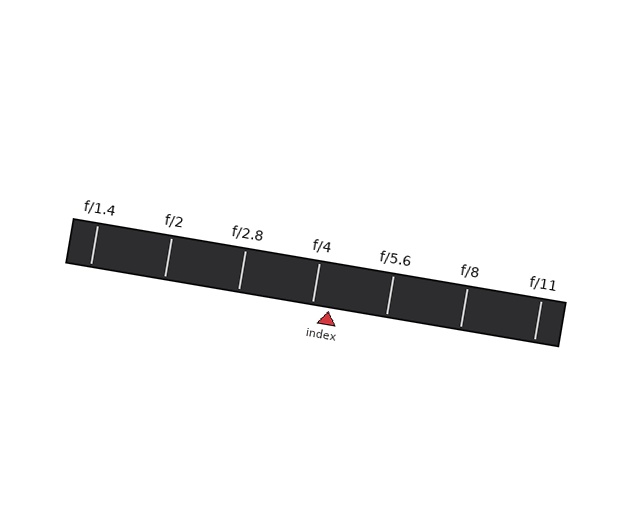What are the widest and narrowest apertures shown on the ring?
The widest aperture shown is f/1.4 and the narrowest is f/11.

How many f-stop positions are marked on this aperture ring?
There are 7 f-stop positions marked.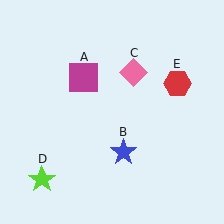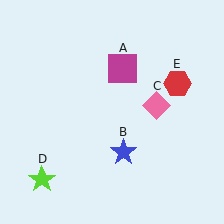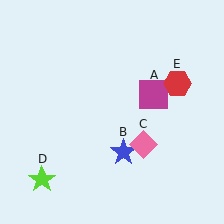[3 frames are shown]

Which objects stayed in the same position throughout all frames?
Blue star (object B) and lime star (object D) and red hexagon (object E) remained stationary.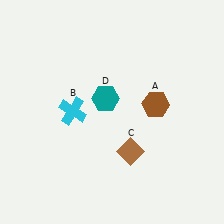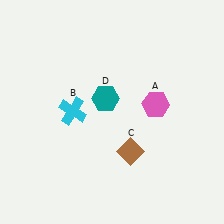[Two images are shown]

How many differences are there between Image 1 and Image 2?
There is 1 difference between the two images.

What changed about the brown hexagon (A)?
In Image 1, A is brown. In Image 2, it changed to pink.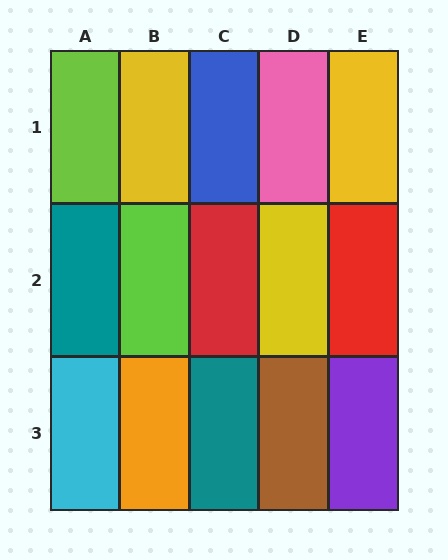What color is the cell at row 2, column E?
Red.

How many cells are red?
2 cells are red.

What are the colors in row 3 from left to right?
Cyan, orange, teal, brown, purple.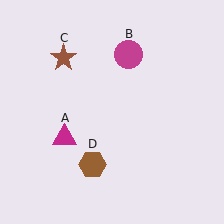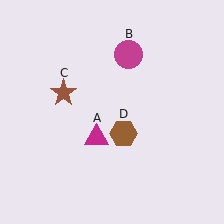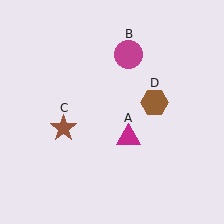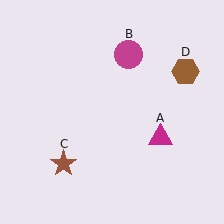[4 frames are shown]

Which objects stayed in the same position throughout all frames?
Magenta circle (object B) remained stationary.